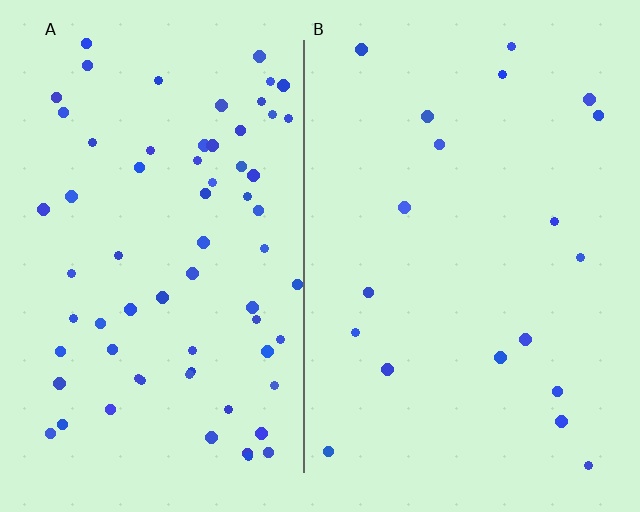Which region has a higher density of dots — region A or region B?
A (the left).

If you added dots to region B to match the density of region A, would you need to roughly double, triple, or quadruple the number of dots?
Approximately quadruple.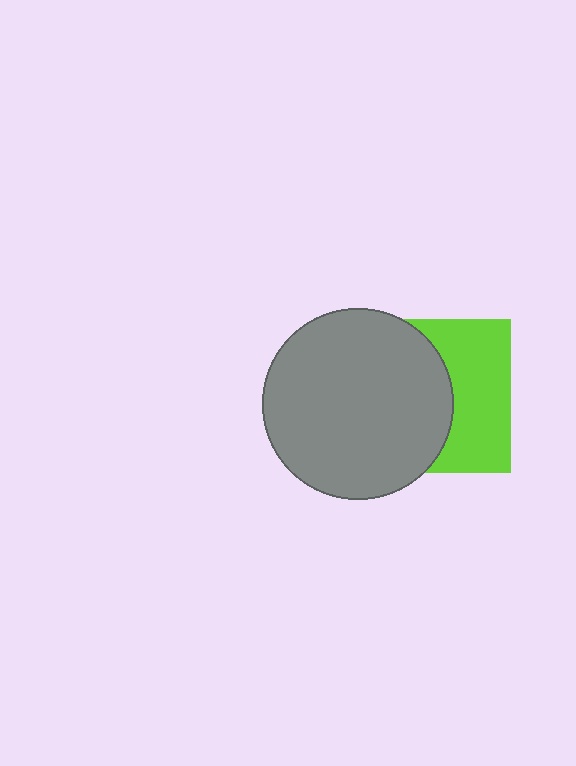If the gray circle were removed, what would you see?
You would see the complete lime square.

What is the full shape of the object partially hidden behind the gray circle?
The partially hidden object is a lime square.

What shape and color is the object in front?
The object in front is a gray circle.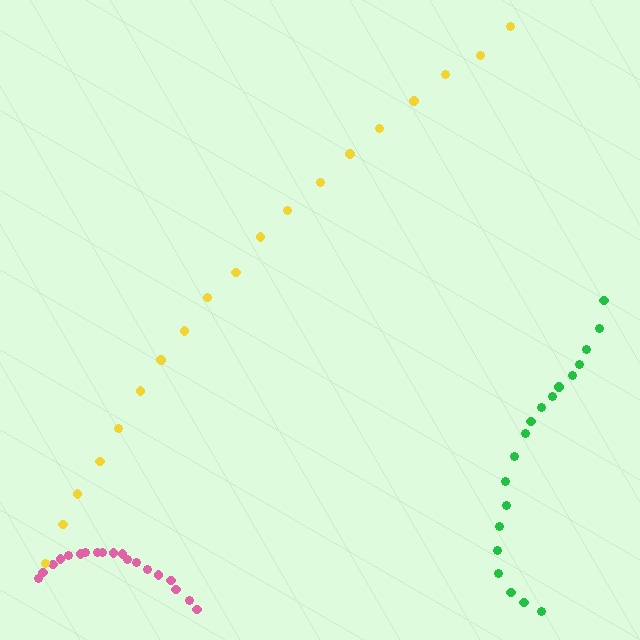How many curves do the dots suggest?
There are 3 distinct paths.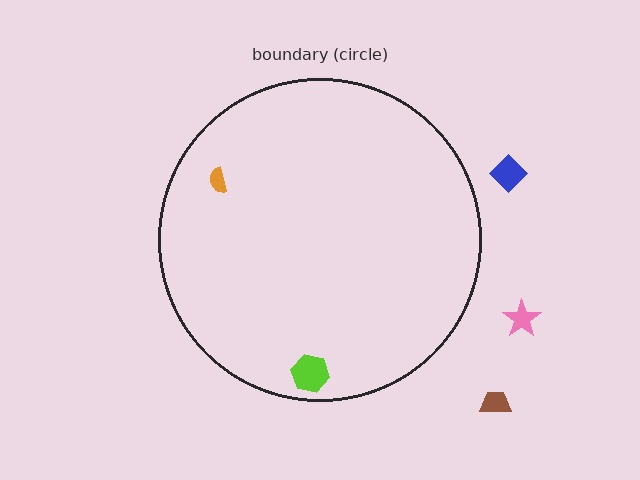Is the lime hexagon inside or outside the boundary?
Inside.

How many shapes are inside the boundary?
2 inside, 3 outside.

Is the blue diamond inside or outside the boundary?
Outside.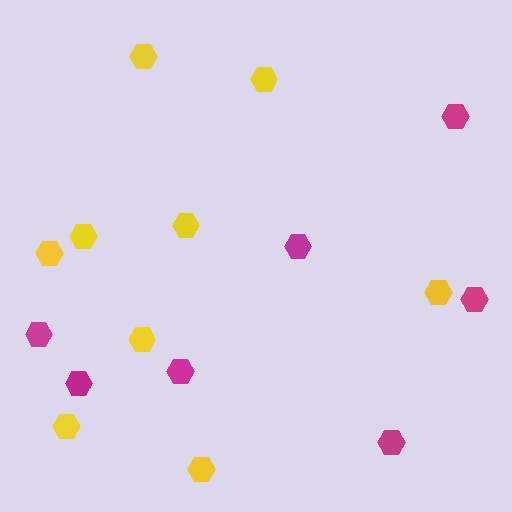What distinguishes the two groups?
There are 2 groups: one group of yellow hexagons (9) and one group of magenta hexagons (7).